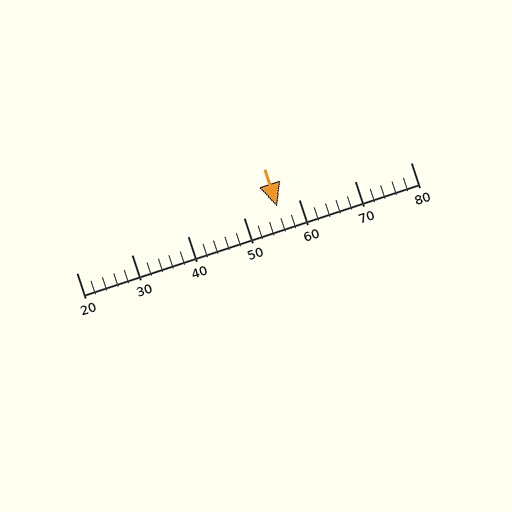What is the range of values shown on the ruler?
The ruler shows values from 20 to 80.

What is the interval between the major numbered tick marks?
The major tick marks are spaced 10 units apart.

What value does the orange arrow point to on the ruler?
The orange arrow points to approximately 56.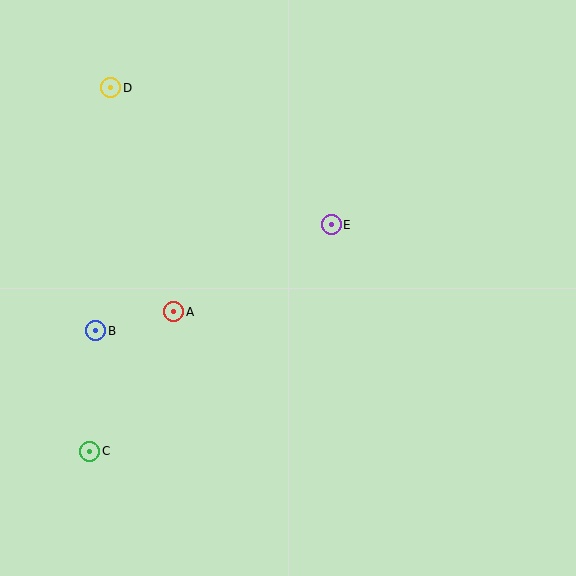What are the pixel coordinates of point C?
Point C is at (90, 451).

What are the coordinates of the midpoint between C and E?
The midpoint between C and E is at (211, 338).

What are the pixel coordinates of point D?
Point D is at (111, 88).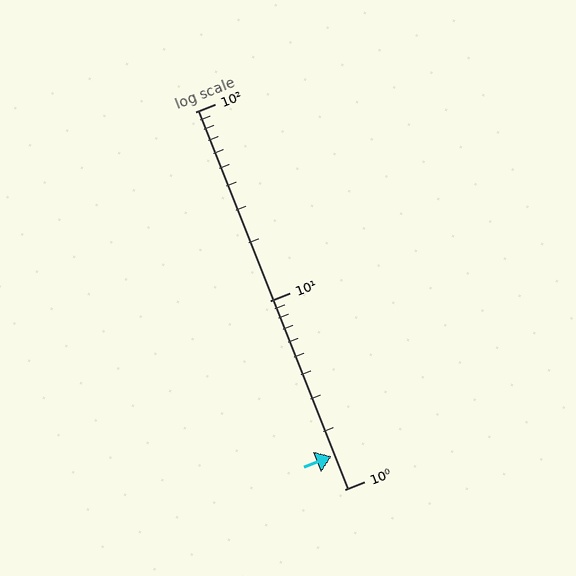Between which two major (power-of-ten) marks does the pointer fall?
The pointer is between 1 and 10.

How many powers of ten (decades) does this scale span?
The scale spans 2 decades, from 1 to 100.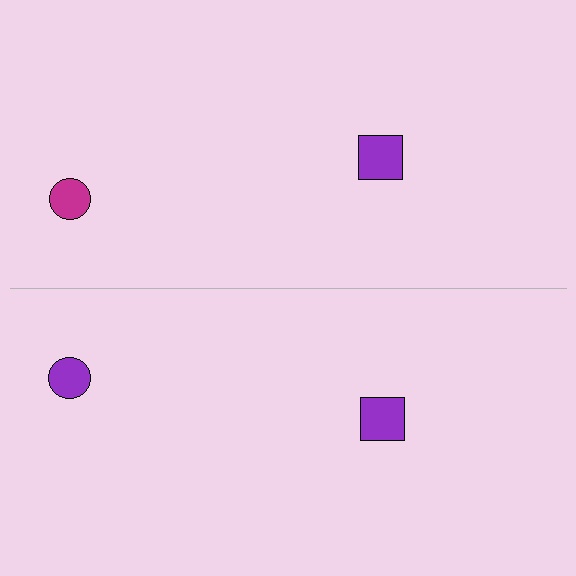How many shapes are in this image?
There are 4 shapes in this image.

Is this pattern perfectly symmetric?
No, the pattern is not perfectly symmetric. The purple circle on the bottom side breaks the symmetry — its mirror counterpart is magenta.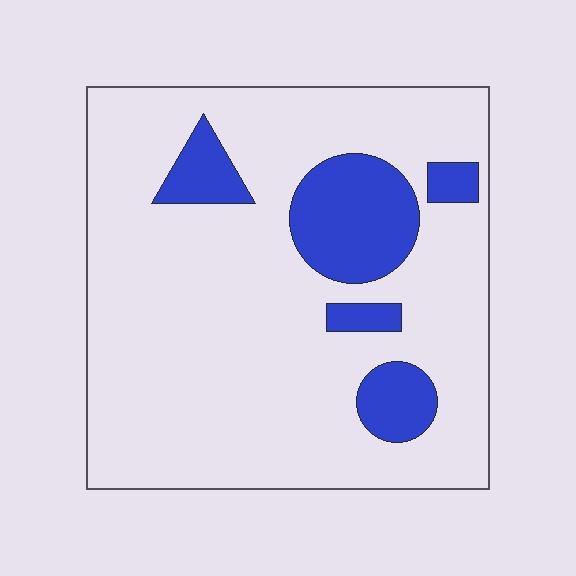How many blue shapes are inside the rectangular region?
5.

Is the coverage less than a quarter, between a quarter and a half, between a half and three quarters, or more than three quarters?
Less than a quarter.